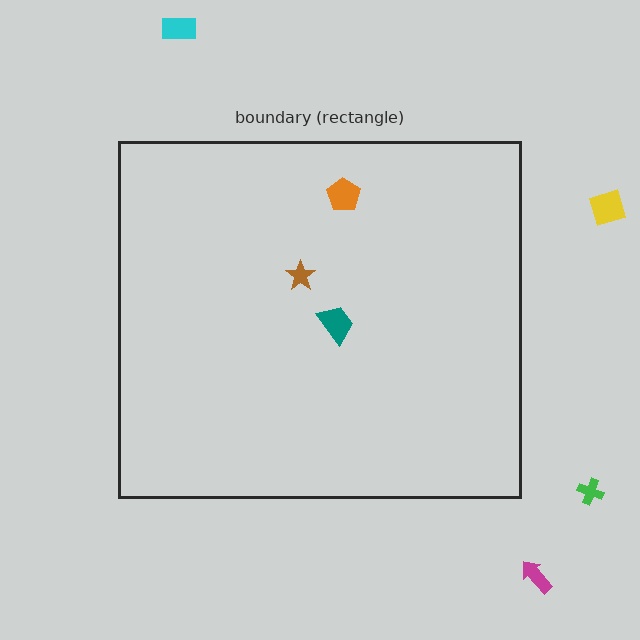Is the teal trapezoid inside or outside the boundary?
Inside.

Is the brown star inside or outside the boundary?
Inside.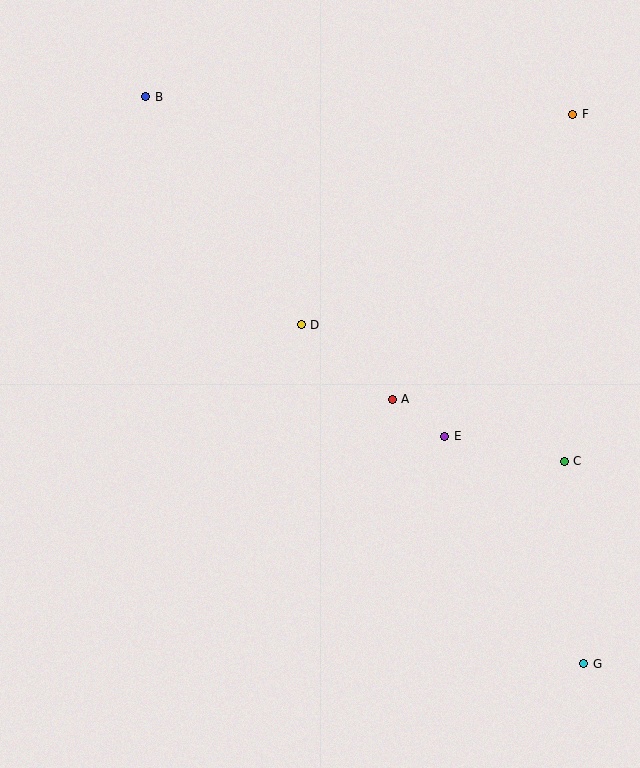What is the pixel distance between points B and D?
The distance between B and D is 276 pixels.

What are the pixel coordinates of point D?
Point D is at (301, 325).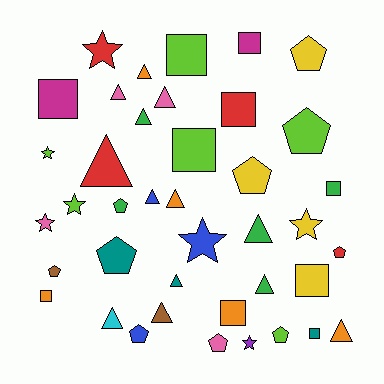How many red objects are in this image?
There are 4 red objects.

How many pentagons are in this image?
There are 10 pentagons.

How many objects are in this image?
There are 40 objects.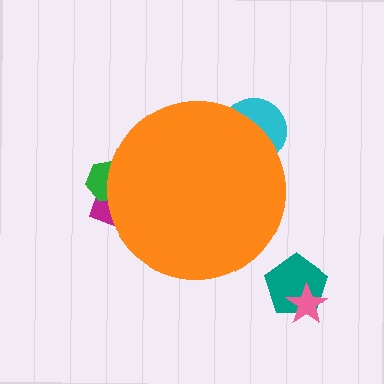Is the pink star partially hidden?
No, the pink star is fully visible.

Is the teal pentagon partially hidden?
No, the teal pentagon is fully visible.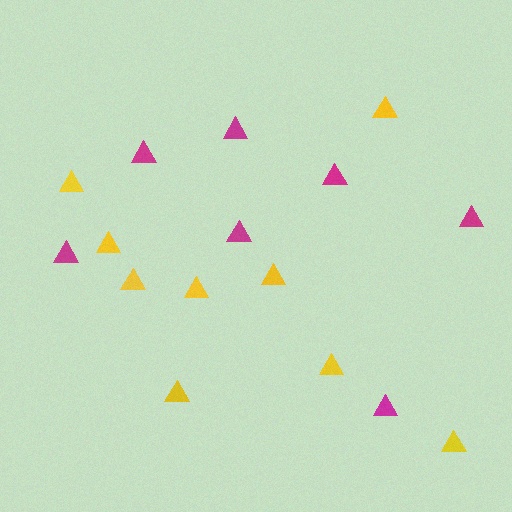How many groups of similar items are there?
There are 2 groups: one group of yellow triangles (9) and one group of magenta triangles (7).